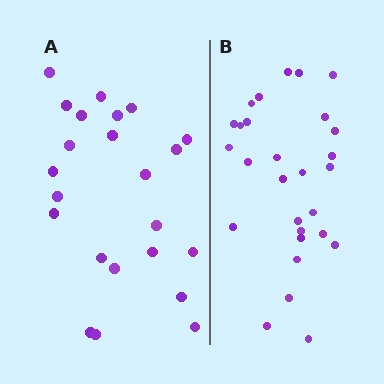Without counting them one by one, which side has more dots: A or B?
Region B (the right region) has more dots.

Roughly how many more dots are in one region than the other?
Region B has about 5 more dots than region A.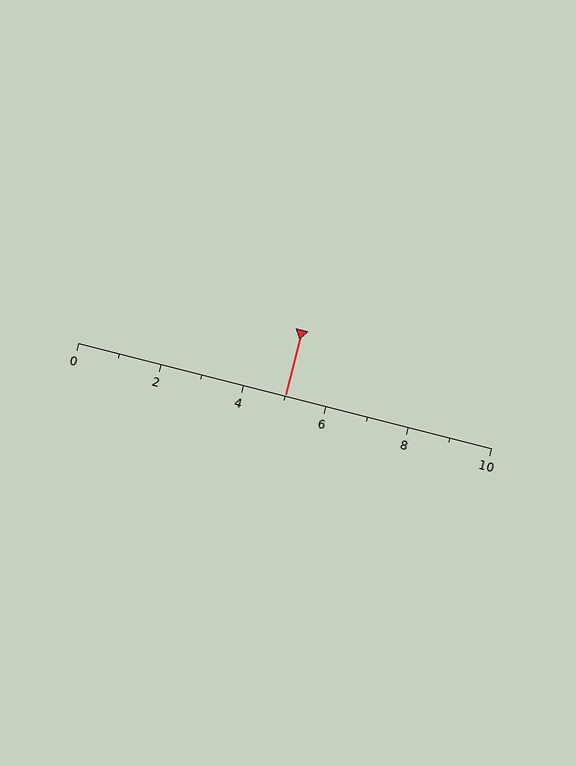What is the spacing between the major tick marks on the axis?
The major ticks are spaced 2 apart.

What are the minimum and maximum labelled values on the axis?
The axis runs from 0 to 10.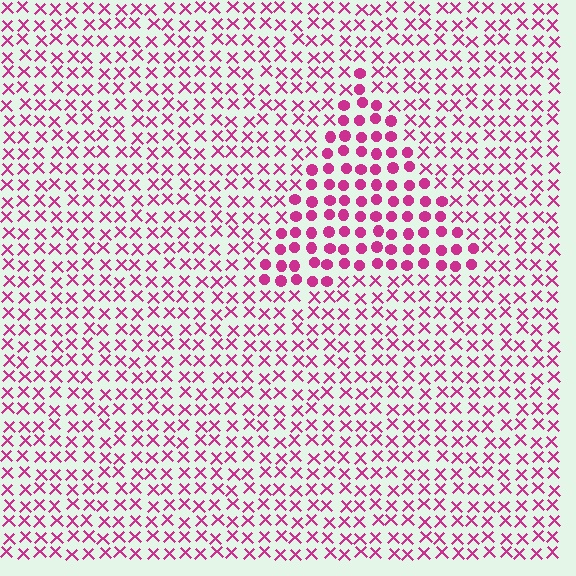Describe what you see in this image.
The image is filled with small magenta elements arranged in a uniform grid. A triangle-shaped region contains circles, while the surrounding area contains X marks. The boundary is defined purely by the change in element shape.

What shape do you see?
I see a triangle.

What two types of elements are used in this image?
The image uses circles inside the triangle region and X marks outside it.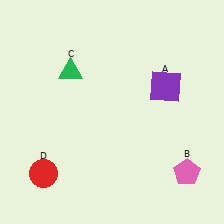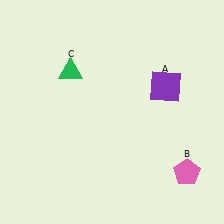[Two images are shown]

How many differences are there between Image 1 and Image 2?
There is 1 difference between the two images.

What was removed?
The red circle (D) was removed in Image 2.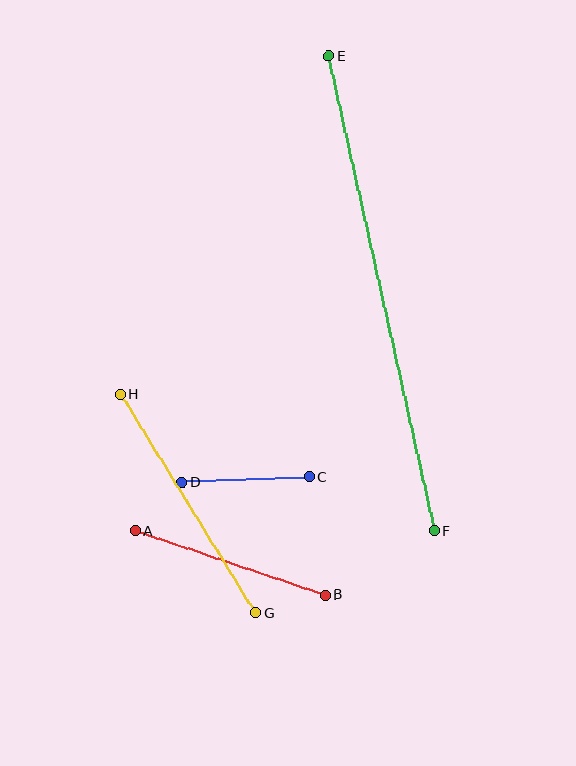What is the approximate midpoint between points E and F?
The midpoint is at approximately (382, 294) pixels.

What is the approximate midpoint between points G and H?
The midpoint is at approximately (188, 504) pixels.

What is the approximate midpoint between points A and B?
The midpoint is at approximately (230, 563) pixels.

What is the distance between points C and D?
The distance is approximately 127 pixels.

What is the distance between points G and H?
The distance is approximately 257 pixels.